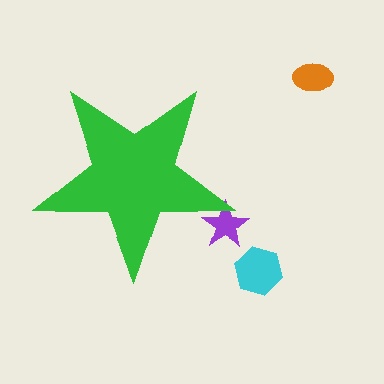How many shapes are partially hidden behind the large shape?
1 shape is partially hidden.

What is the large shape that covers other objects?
A green star.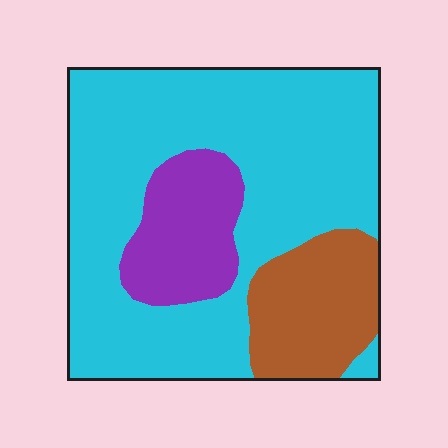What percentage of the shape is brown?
Brown covers around 15% of the shape.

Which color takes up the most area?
Cyan, at roughly 70%.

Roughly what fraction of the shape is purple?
Purple covers around 15% of the shape.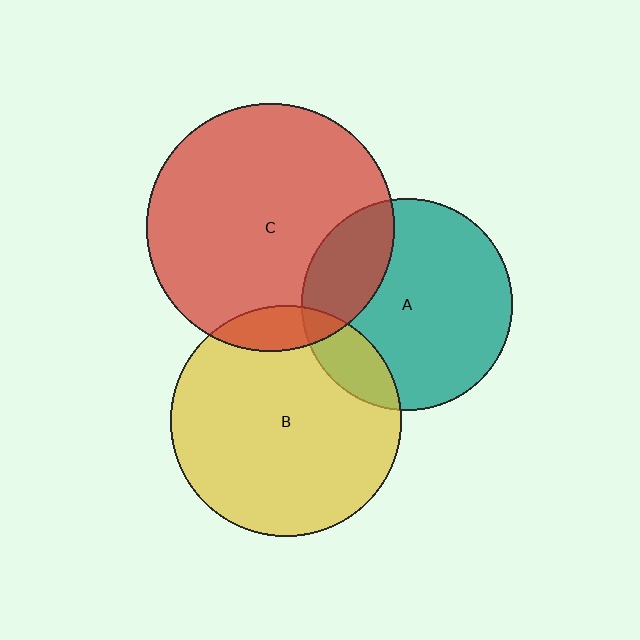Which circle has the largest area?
Circle C (red).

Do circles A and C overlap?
Yes.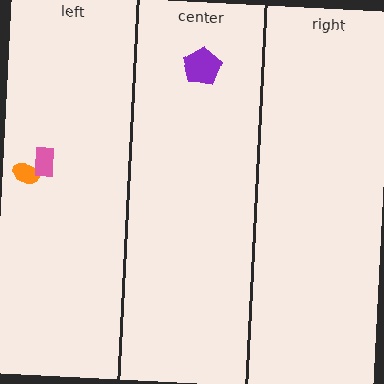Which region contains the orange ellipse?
The left region.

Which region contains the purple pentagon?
The center region.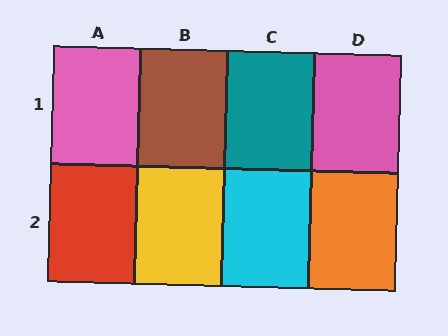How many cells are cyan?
1 cell is cyan.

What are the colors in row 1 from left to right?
Pink, brown, teal, pink.